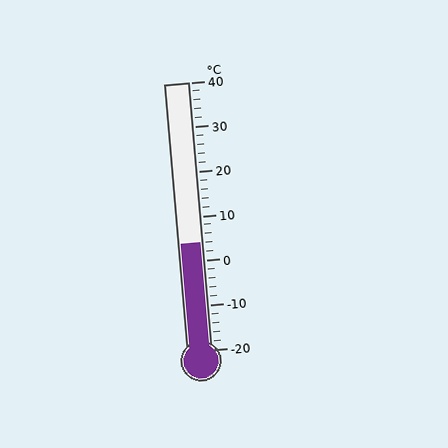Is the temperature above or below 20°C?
The temperature is below 20°C.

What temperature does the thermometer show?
The thermometer shows approximately 4°C.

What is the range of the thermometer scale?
The thermometer scale ranges from -20°C to 40°C.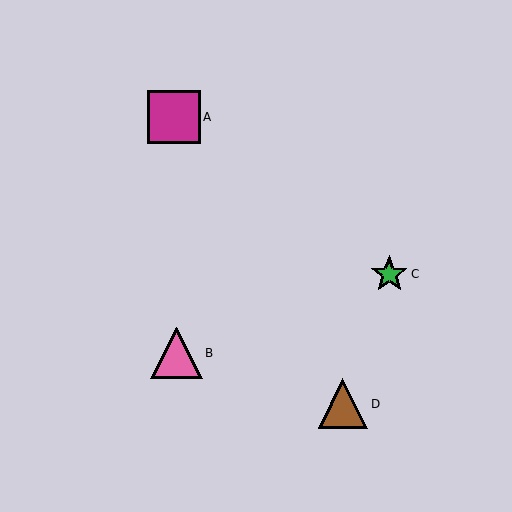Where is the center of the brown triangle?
The center of the brown triangle is at (343, 404).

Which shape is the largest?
The magenta square (labeled A) is the largest.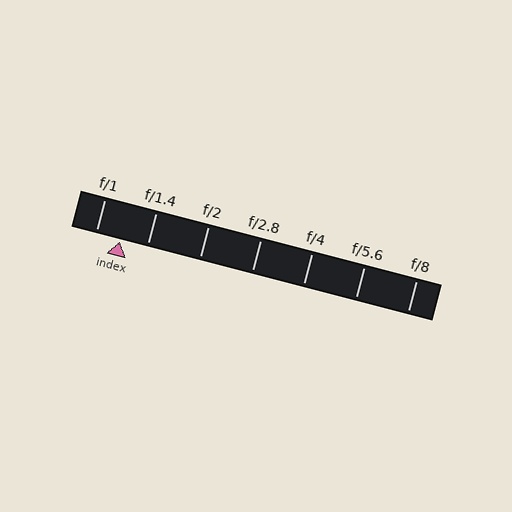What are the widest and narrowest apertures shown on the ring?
The widest aperture shown is f/1 and the narrowest is f/8.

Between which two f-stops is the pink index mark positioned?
The index mark is between f/1 and f/1.4.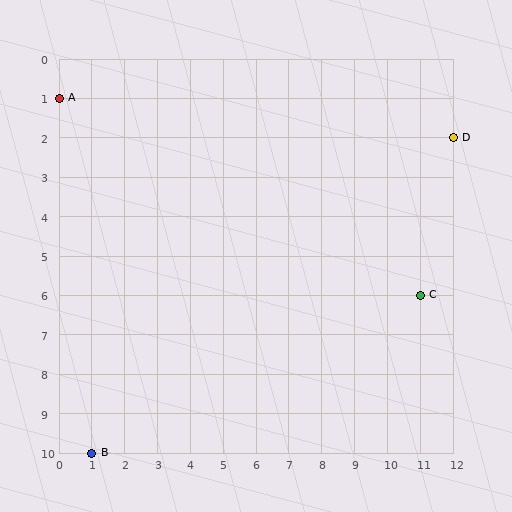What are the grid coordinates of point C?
Point C is at grid coordinates (11, 6).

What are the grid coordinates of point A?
Point A is at grid coordinates (0, 1).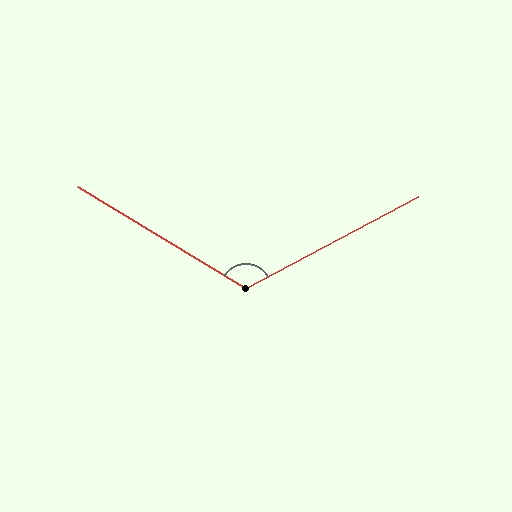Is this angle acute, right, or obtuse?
It is obtuse.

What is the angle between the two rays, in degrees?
Approximately 121 degrees.